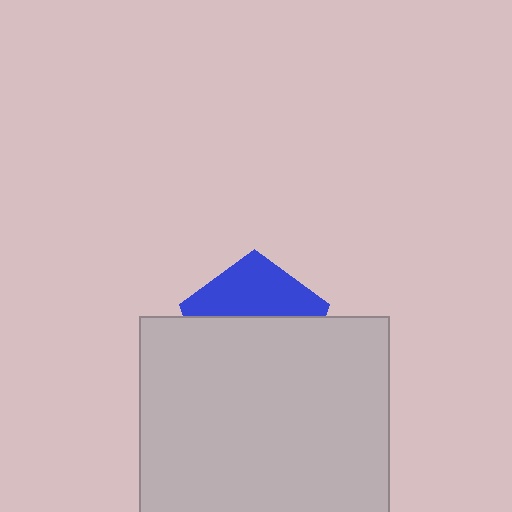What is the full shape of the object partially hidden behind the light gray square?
The partially hidden object is a blue pentagon.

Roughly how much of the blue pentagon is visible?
A small part of it is visible (roughly 39%).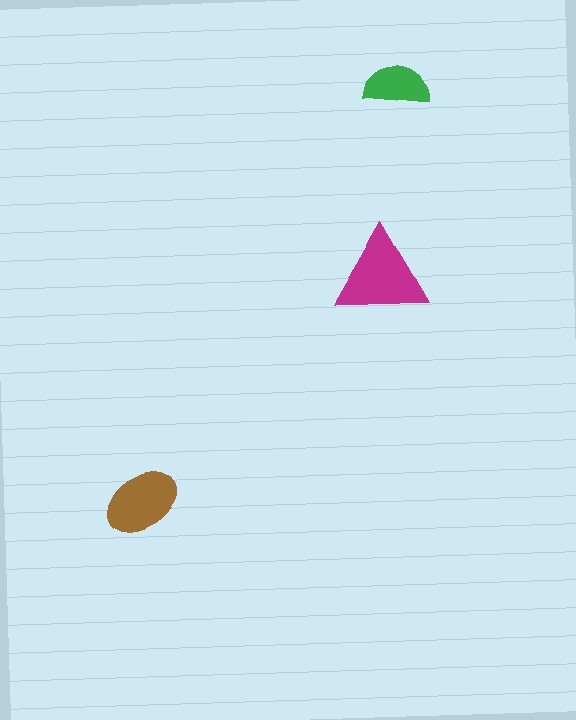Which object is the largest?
The magenta triangle.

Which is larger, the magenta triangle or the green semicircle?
The magenta triangle.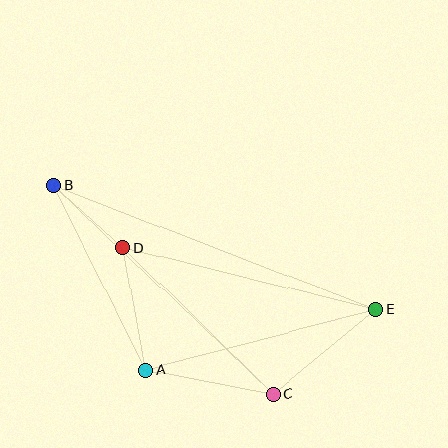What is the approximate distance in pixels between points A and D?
The distance between A and D is approximately 124 pixels.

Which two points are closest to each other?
Points B and D are closest to each other.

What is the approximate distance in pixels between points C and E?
The distance between C and E is approximately 133 pixels.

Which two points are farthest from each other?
Points B and E are farthest from each other.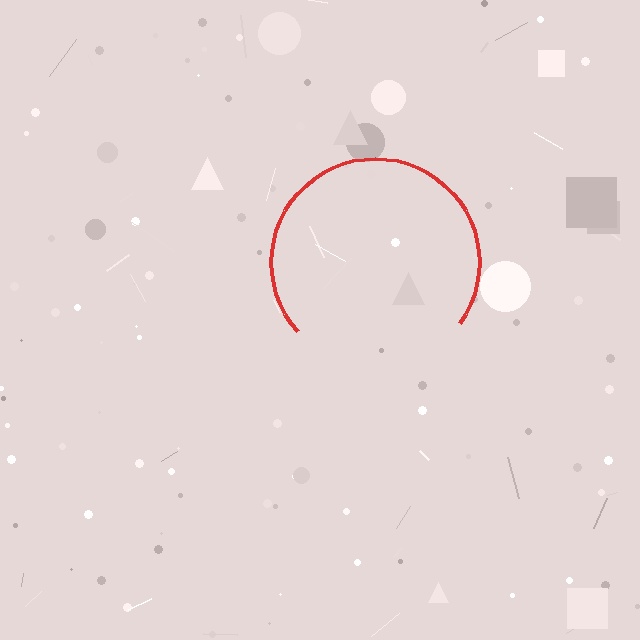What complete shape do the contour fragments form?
The contour fragments form a circle.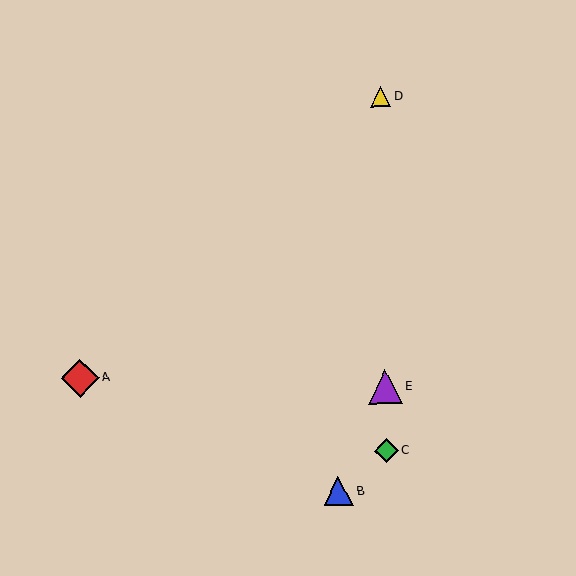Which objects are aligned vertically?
Objects C, D, E are aligned vertically.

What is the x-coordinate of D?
Object D is at x≈380.